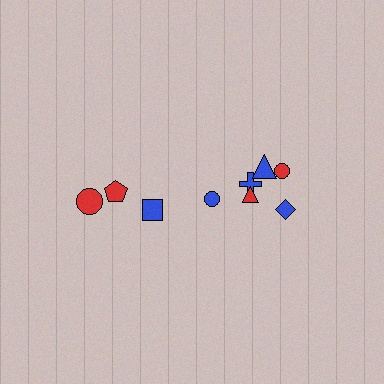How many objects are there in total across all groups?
There are 9 objects.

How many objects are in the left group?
There are 3 objects.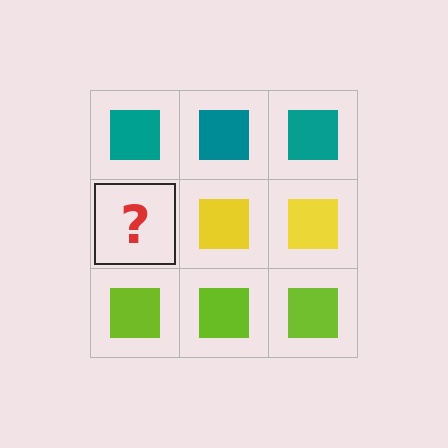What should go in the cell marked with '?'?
The missing cell should contain a yellow square.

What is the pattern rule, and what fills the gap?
The rule is that each row has a consistent color. The gap should be filled with a yellow square.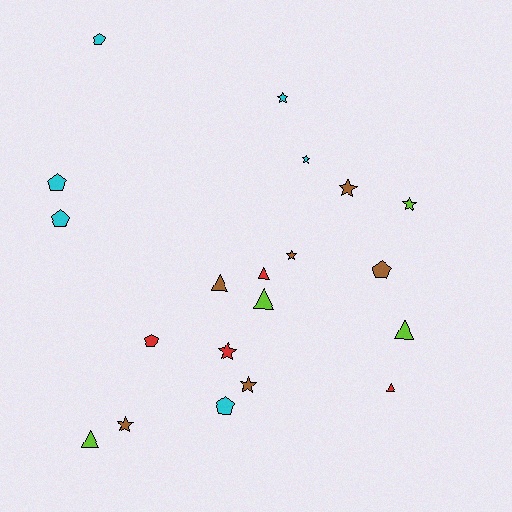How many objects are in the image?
There are 20 objects.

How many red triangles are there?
There are 2 red triangles.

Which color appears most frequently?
Brown, with 6 objects.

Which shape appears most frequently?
Star, with 8 objects.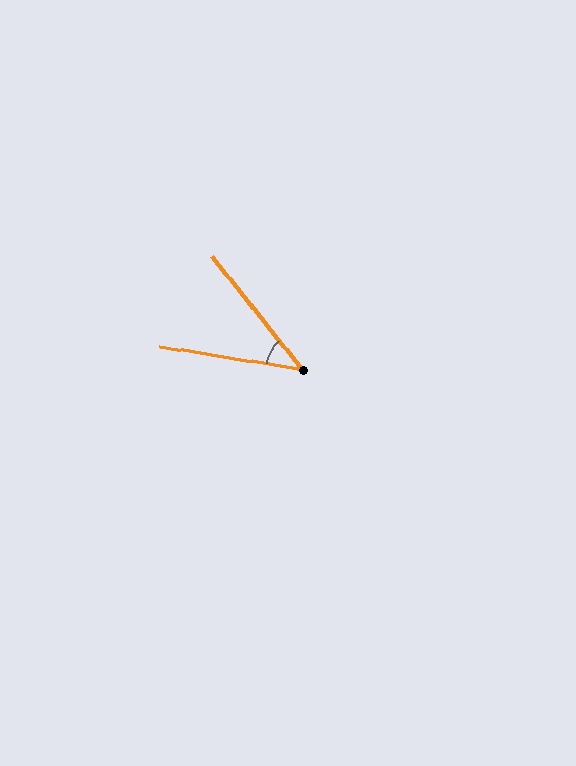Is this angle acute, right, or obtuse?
It is acute.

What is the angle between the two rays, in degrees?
Approximately 42 degrees.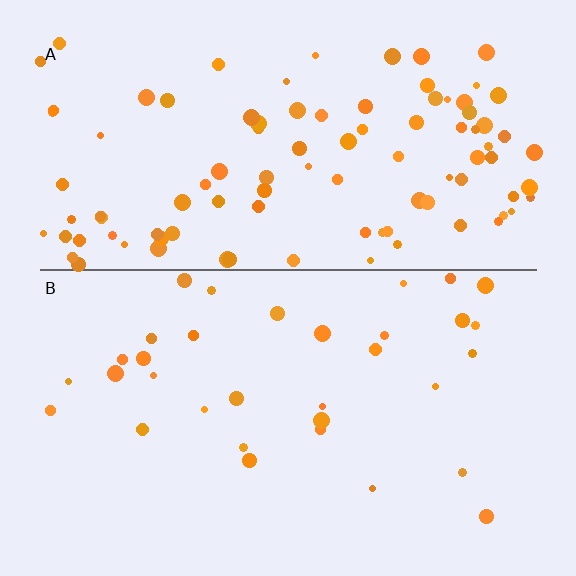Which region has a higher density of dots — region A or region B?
A (the top).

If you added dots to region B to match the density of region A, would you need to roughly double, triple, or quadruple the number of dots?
Approximately triple.